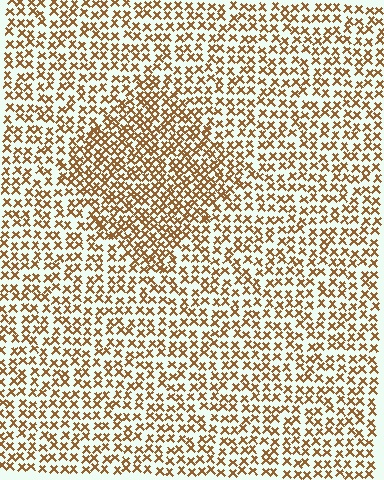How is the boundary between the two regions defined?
The boundary is defined by a change in element density (approximately 1.6x ratio). All elements are the same color, size, and shape.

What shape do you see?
I see a diamond.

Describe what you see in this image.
The image contains small brown elements arranged at two different densities. A diamond-shaped region is visible where the elements are more densely packed than the surrounding area.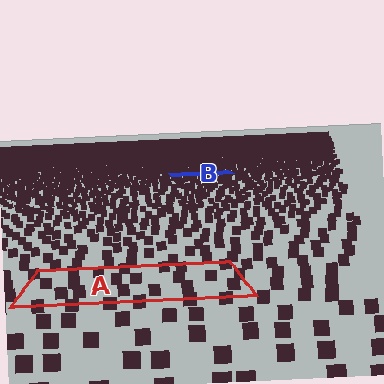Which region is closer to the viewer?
Region A is closer. The texture elements there are larger and more spread out.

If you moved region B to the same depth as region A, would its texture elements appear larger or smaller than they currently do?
They would appear larger. At a closer depth, the same texture elements are projected at a bigger on-screen size.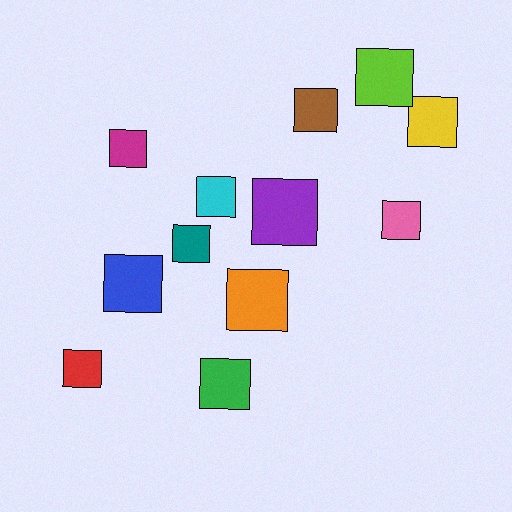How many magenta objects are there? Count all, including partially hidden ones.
There is 1 magenta object.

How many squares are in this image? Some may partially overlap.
There are 12 squares.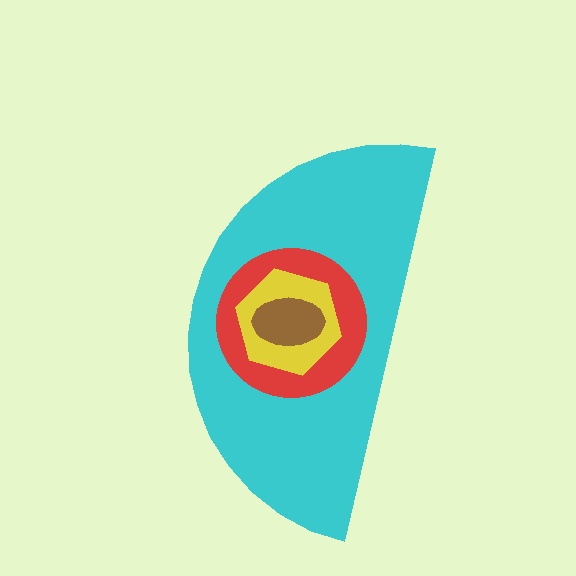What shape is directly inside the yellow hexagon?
The brown ellipse.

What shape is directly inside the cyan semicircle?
The red circle.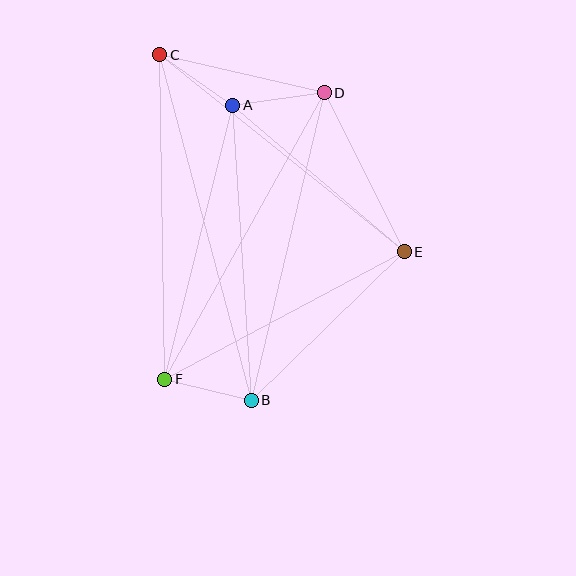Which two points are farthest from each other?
Points B and C are farthest from each other.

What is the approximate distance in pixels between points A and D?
The distance between A and D is approximately 92 pixels.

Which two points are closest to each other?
Points A and C are closest to each other.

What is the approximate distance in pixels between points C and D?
The distance between C and D is approximately 169 pixels.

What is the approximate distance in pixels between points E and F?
The distance between E and F is approximately 271 pixels.